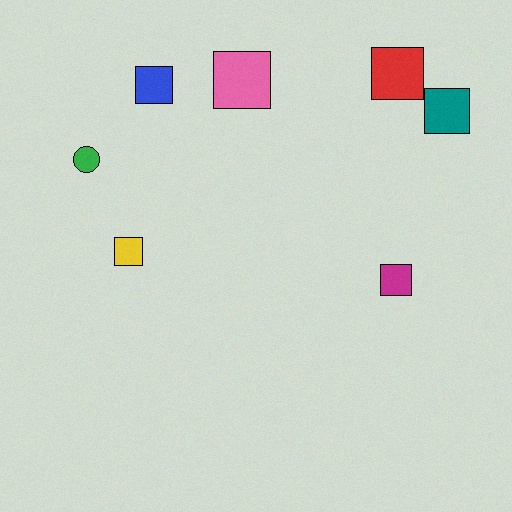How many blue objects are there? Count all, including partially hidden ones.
There is 1 blue object.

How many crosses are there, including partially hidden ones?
There are no crosses.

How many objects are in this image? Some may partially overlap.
There are 7 objects.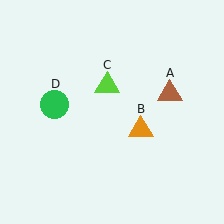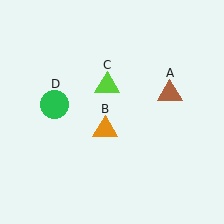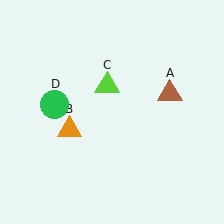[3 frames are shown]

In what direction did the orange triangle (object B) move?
The orange triangle (object B) moved left.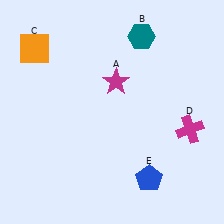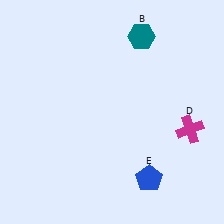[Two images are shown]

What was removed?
The orange square (C), the magenta star (A) were removed in Image 2.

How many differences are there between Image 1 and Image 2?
There are 2 differences between the two images.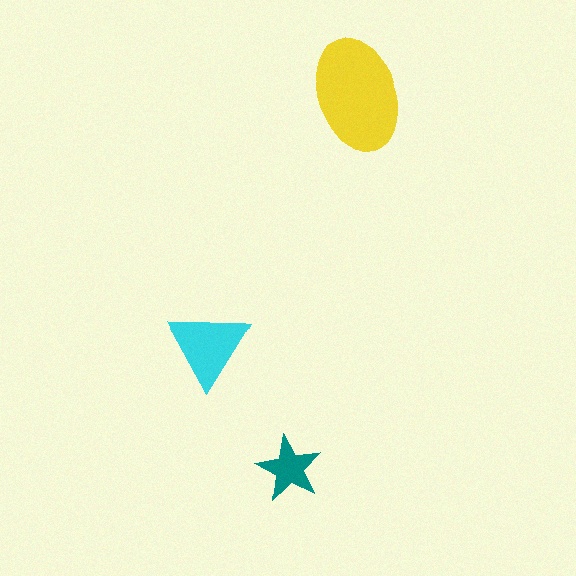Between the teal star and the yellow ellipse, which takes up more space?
The yellow ellipse.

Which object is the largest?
The yellow ellipse.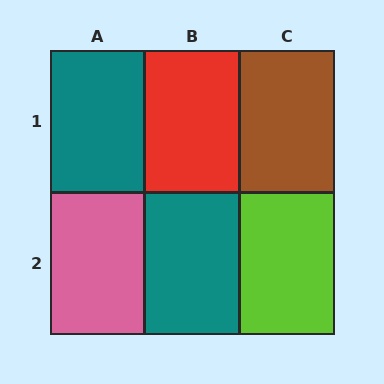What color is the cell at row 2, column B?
Teal.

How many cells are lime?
1 cell is lime.